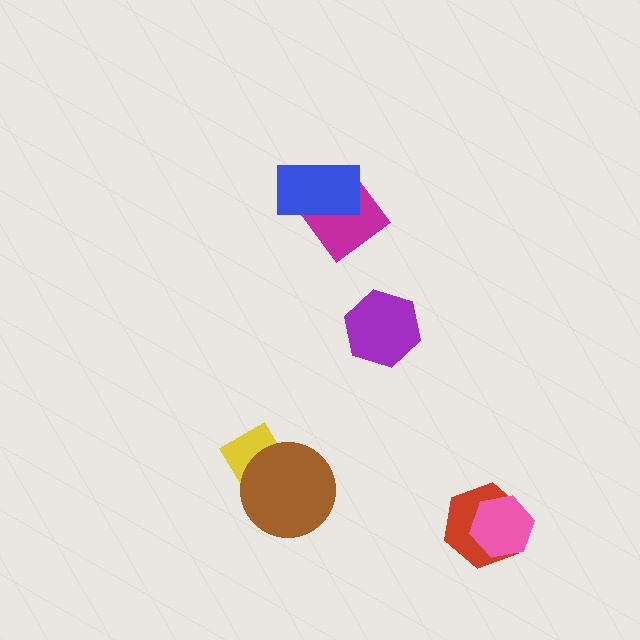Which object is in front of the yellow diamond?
The brown circle is in front of the yellow diamond.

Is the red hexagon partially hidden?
Yes, it is partially covered by another shape.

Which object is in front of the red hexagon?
The pink hexagon is in front of the red hexagon.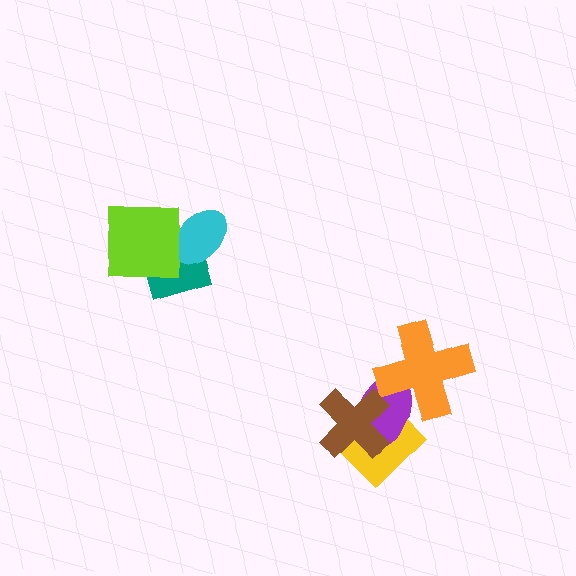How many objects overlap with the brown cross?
2 objects overlap with the brown cross.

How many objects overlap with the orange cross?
2 objects overlap with the orange cross.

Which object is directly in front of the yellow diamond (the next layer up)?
The purple ellipse is directly in front of the yellow diamond.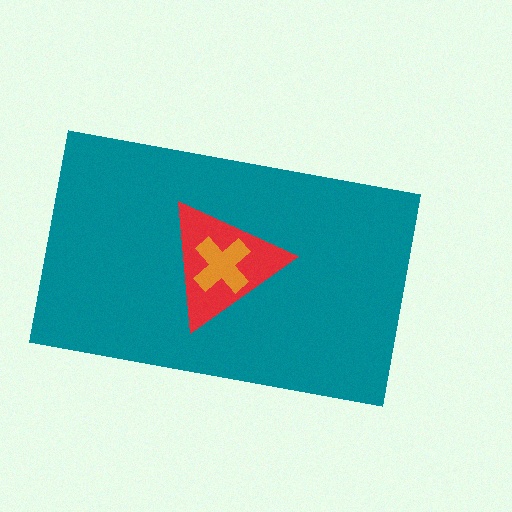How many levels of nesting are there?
3.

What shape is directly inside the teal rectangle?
The red triangle.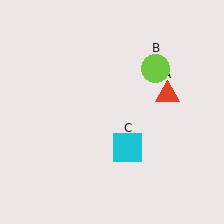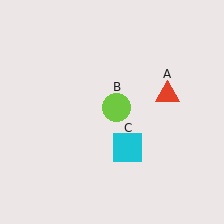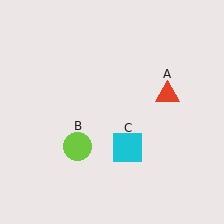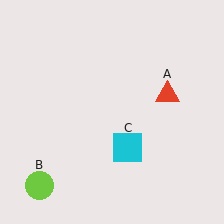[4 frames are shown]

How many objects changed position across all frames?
1 object changed position: lime circle (object B).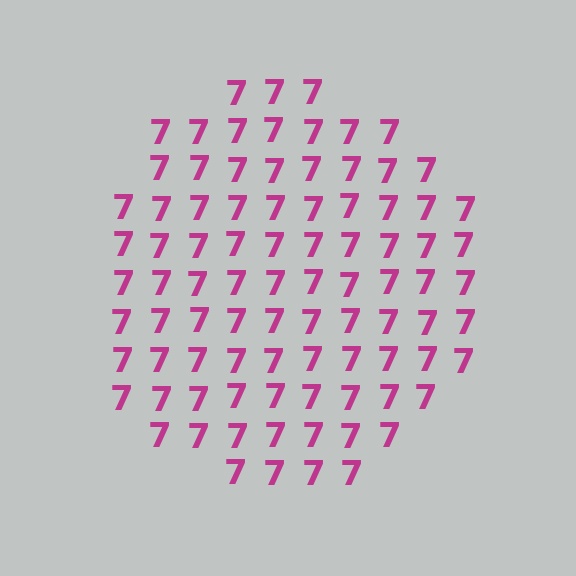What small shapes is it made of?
It is made of small digit 7's.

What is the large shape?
The large shape is a circle.